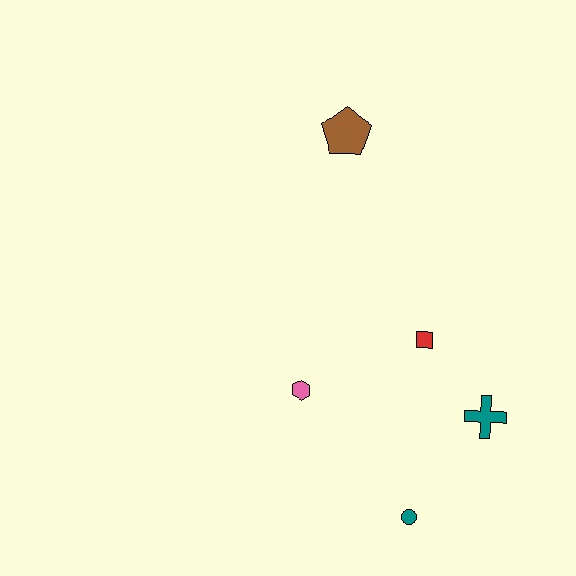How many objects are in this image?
There are 5 objects.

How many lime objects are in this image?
There are no lime objects.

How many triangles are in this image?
There are no triangles.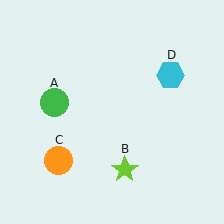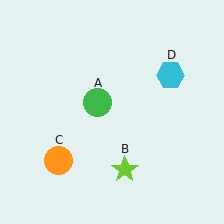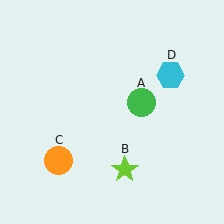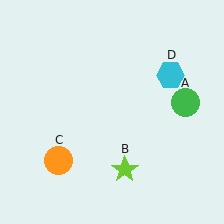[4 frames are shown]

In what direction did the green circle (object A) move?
The green circle (object A) moved right.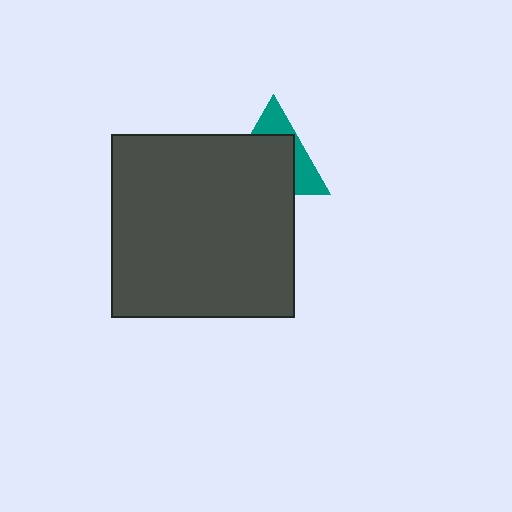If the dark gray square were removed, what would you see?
You would see the complete teal triangle.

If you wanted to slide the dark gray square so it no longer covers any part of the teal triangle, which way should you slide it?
Slide it down — that is the most direct way to separate the two shapes.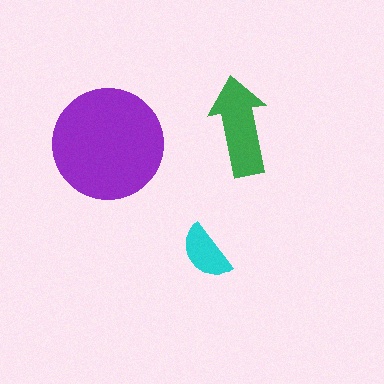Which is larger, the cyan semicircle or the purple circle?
The purple circle.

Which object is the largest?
The purple circle.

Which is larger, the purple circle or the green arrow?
The purple circle.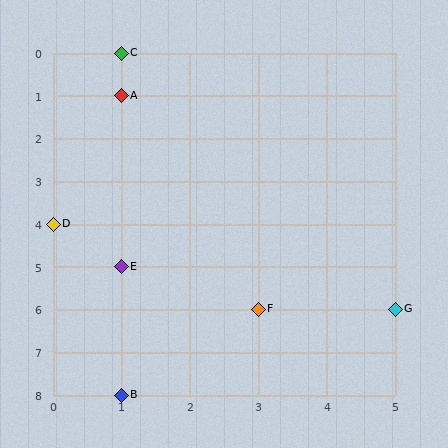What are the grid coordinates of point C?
Point C is at grid coordinates (1, 0).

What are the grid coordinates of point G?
Point G is at grid coordinates (5, 6).